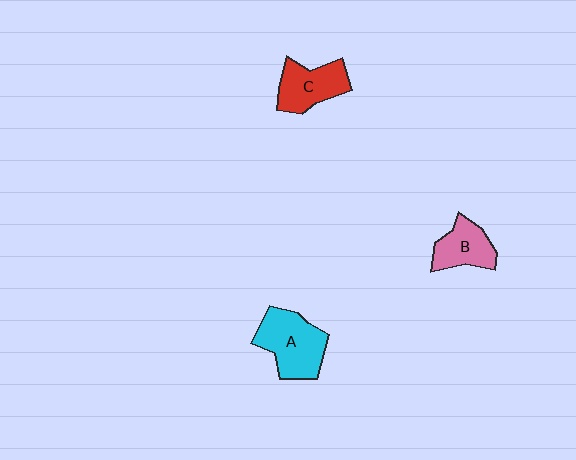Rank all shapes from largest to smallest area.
From largest to smallest: A (cyan), C (red), B (pink).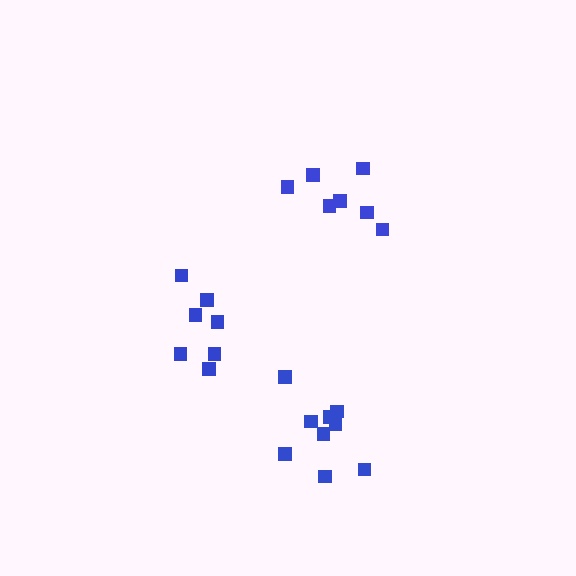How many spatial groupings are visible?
There are 3 spatial groupings.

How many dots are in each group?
Group 1: 9 dots, Group 2: 7 dots, Group 3: 7 dots (23 total).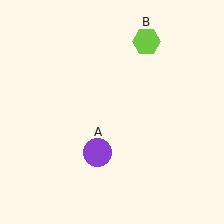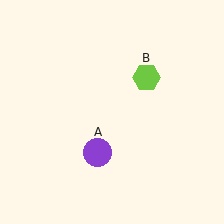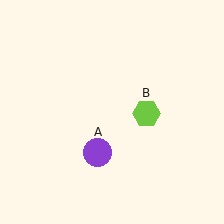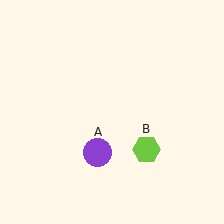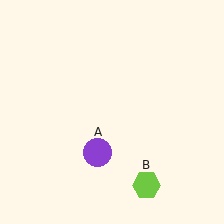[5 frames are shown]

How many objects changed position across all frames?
1 object changed position: lime hexagon (object B).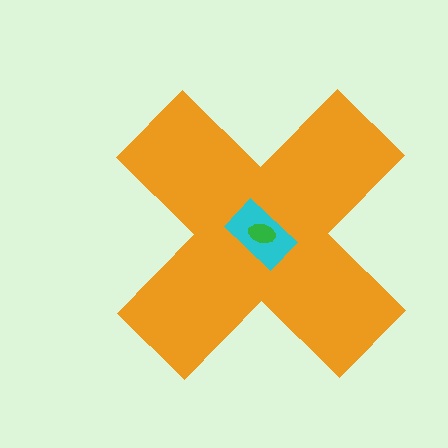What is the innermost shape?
The green ellipse.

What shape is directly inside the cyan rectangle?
The green ellipse.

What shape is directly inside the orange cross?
The cyan rectangle.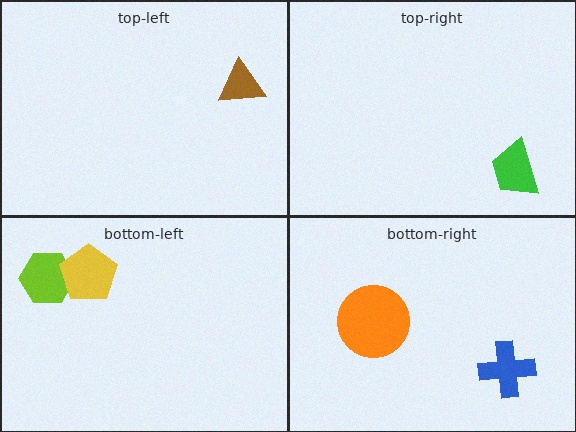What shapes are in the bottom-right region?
The blue cross, the orange circle.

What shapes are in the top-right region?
The green trapezoid.